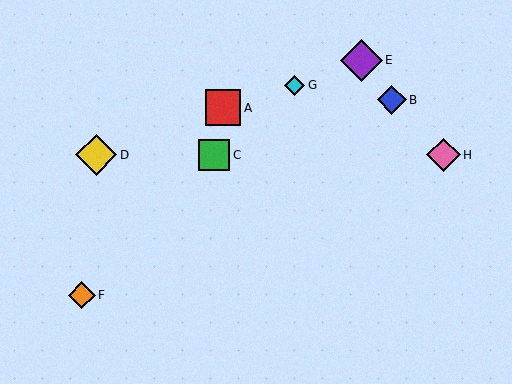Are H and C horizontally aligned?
Yes, both are at y≈155.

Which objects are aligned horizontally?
Objects C, D, H are aligned horizontally.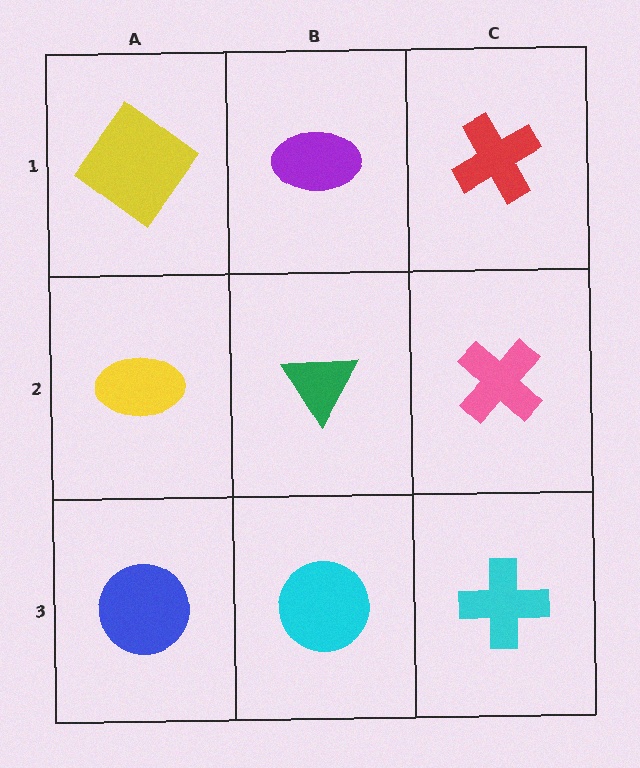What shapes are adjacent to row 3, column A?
A yellow ellipse (row 2, column A), a cyan circle (row 3, column B).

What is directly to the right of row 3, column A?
A cyan circle.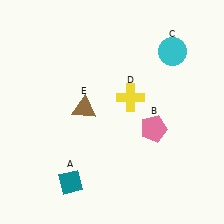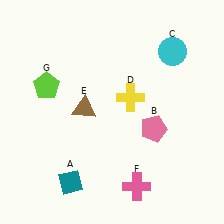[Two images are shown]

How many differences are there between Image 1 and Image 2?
There are 2 differences between the two images.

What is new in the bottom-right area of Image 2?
A pink cross (F) was added in the bottom-right area of Image 2.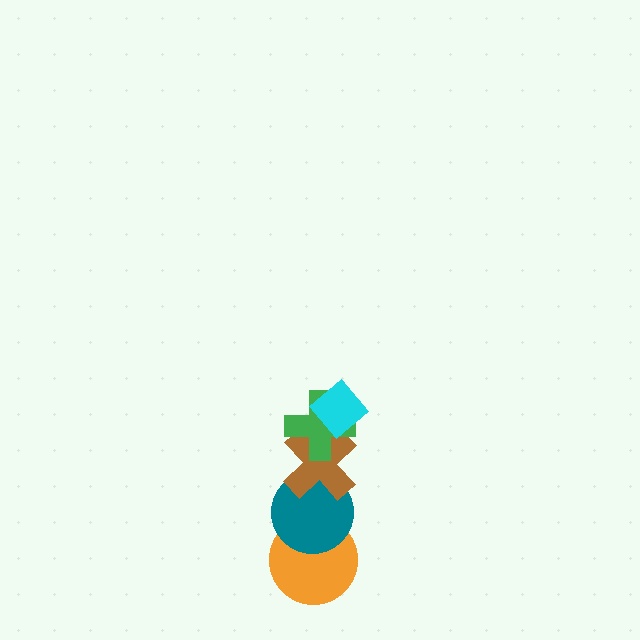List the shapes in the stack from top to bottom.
From top to bottom: the cyan diamond, the green cross, the brown cross, the teal circle, the orange circle.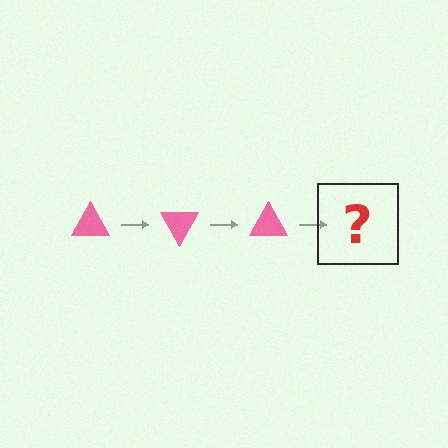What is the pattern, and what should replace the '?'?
The pattern is that the triangle rotates 60 degrees each step. The '?' should be a pink triangle rotated 180 degrees.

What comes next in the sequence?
The next element should be a pink triangle rotated 180 degrees.